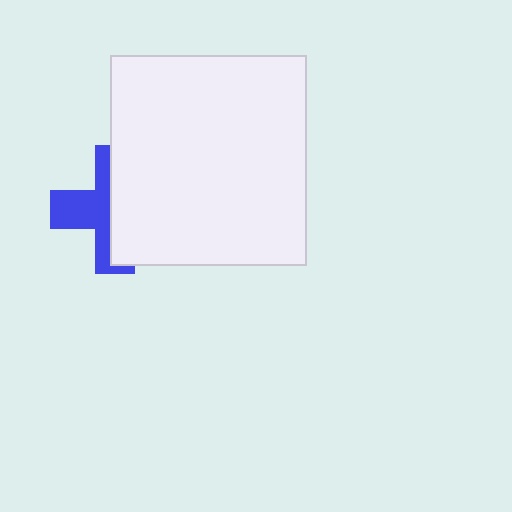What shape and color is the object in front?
The object in front is a white rectangle.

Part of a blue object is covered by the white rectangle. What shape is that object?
It is a cross.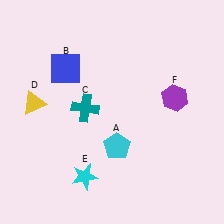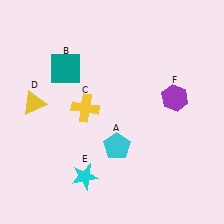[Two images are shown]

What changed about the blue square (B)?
In Image 1, B is blue. In Image 2, it changed to teal.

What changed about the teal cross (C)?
In Image 1, C is teal. In Image 2, it changed to yellow.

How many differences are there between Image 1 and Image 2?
There are 2 differences between the two images.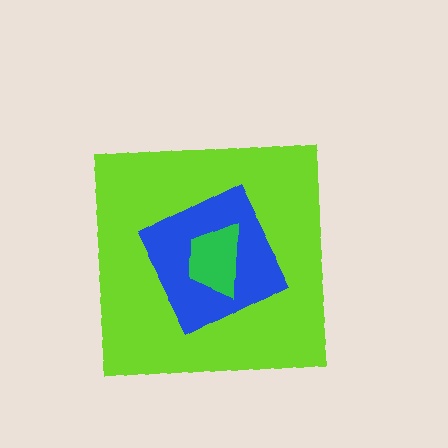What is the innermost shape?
The green trapezoid.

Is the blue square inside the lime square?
Yes.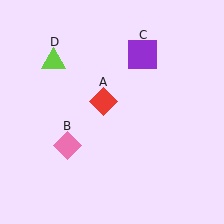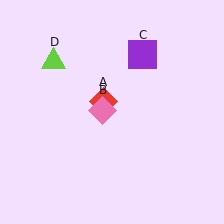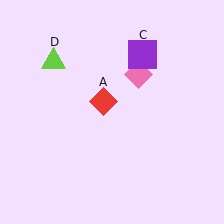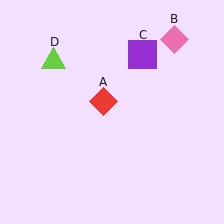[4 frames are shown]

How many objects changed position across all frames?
1 object changed position: pink diamond (object B).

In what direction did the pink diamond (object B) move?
The pink diamond (object B) moved up and to the right.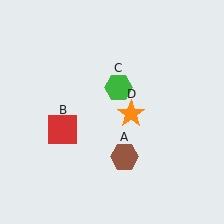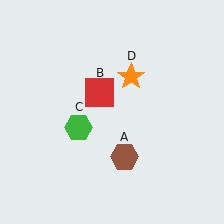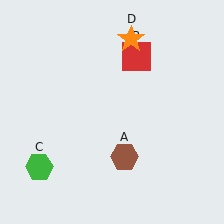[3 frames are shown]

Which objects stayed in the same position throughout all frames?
Brown hexagon (object A) remained stationary.